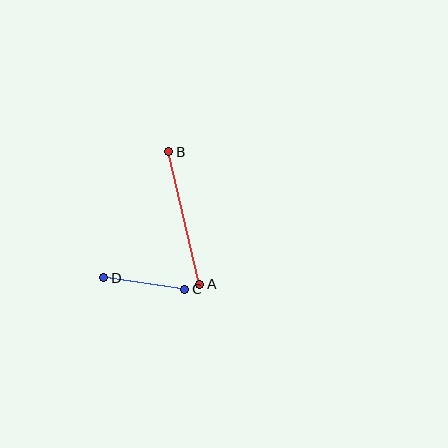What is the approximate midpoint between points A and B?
The midpoint is at approximately (184, 218) pixels.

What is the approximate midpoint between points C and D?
The midpoint is at approximately (144, 283) pixels.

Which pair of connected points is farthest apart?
Points A and B are farthest apart.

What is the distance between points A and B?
The distance is approximately 136 pixels.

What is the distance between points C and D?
The distance is approximately 82 pixels.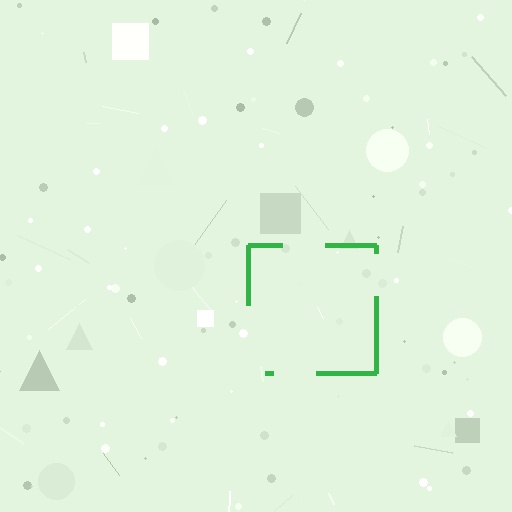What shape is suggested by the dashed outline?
The dashed outline suggests a square.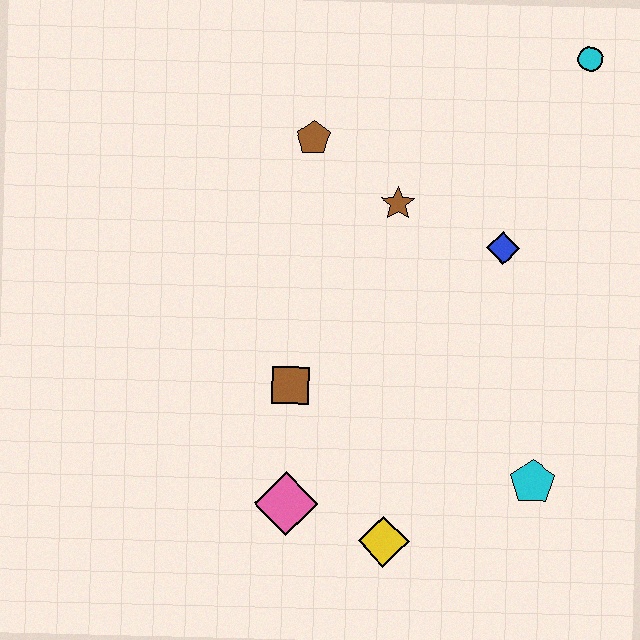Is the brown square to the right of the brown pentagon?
No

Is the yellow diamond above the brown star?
No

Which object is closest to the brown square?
The pink diamond is closest to the brown square.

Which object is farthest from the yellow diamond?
The cyan circle is farthest from the yellow diamond.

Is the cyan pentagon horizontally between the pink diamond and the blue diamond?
No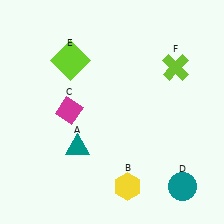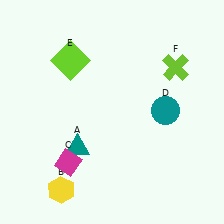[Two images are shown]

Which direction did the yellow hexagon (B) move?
The yellow hexagon (B) moved left.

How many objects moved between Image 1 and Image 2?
3 objects moved between the two images.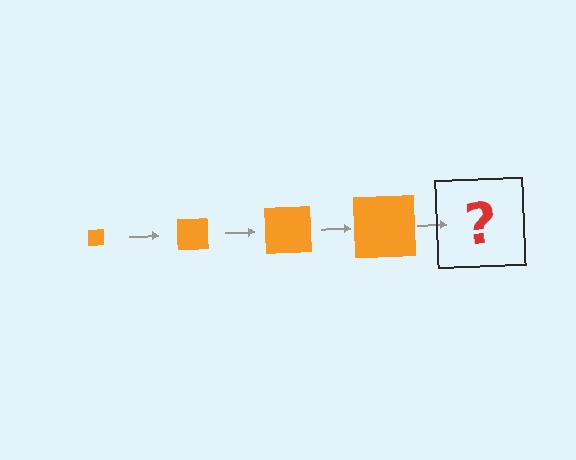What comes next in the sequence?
The next element should be an orange square, larger than the previous one.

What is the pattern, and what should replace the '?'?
The pattern is that the square gets progressively larger each step. The '?' should be an orange square, larger than the previous one.